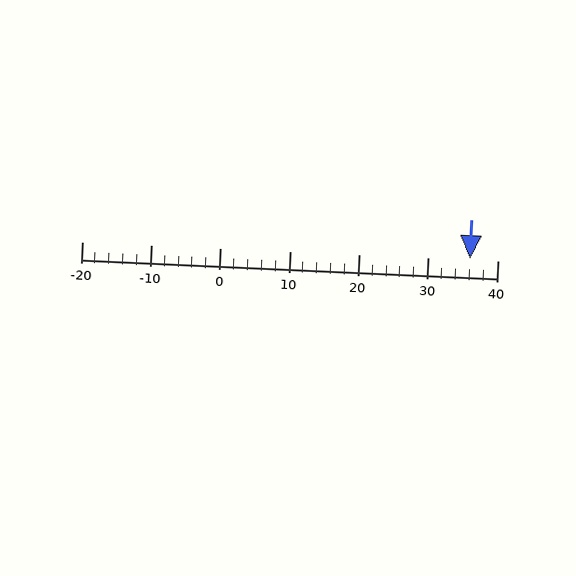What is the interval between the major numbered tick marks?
The major tick marks are spaced 10 units apart.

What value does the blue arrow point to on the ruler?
The blue arrow points to approximately 36.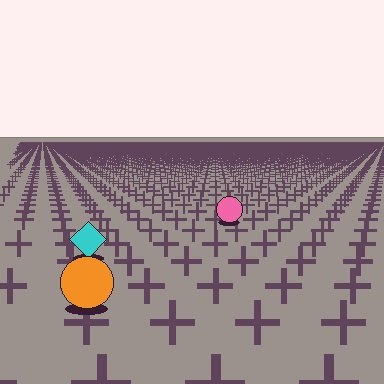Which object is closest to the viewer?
The orange circle is closest. The texture marks near it are larger and more spread out.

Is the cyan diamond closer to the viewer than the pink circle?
Yes. The cyan diamond is closer — you can tell from the texture gradient: the ground texture is coarser near it.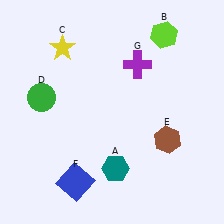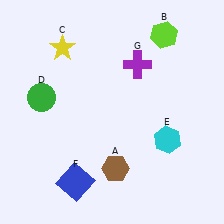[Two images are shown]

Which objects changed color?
A changed from teal to brown. E changed from brown to cyan.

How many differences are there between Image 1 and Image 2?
There are 2 differences between the two images.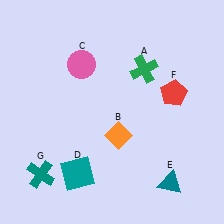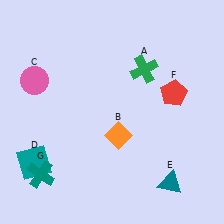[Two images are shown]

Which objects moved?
The objects that moved are: the pink circle (C), the teal square (D).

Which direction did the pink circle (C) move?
The pink circle (C) moved left.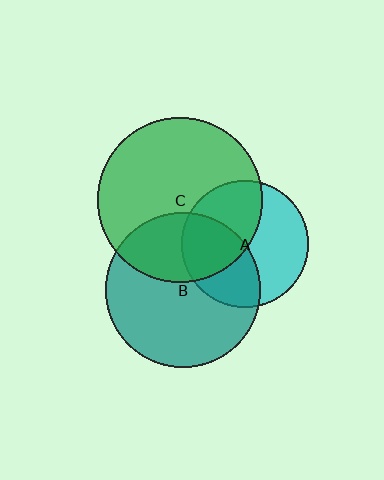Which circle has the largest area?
Circle C (green).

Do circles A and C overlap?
Yes.